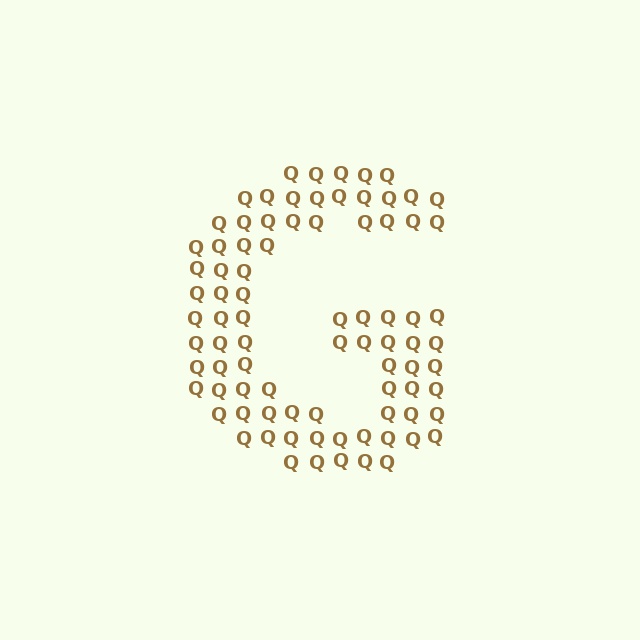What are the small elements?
The small elements are letter Q's.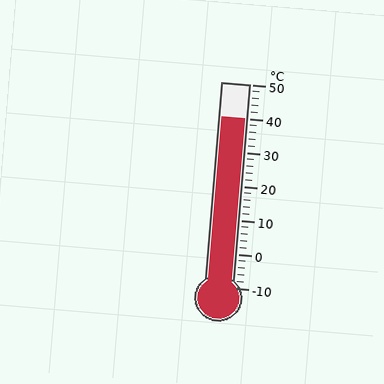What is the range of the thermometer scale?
The thermometer scale ranges from -10°C to 50°C.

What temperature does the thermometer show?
The thermometer shows approximately 40°C.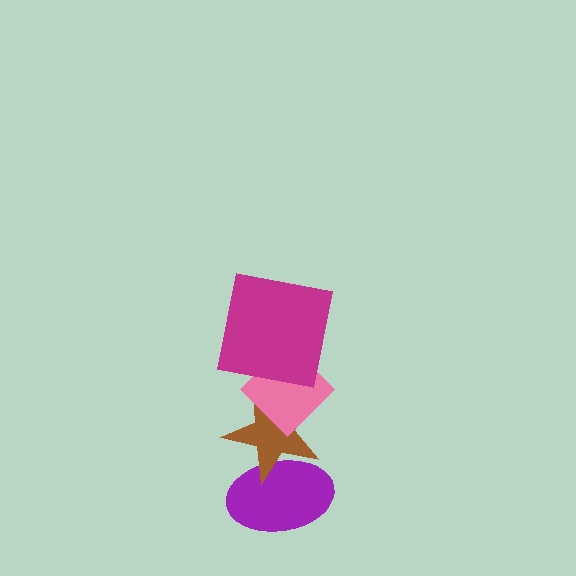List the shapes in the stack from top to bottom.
From top to bottom: the magenta square, the pink diamond, the brown star, the purple ellipse.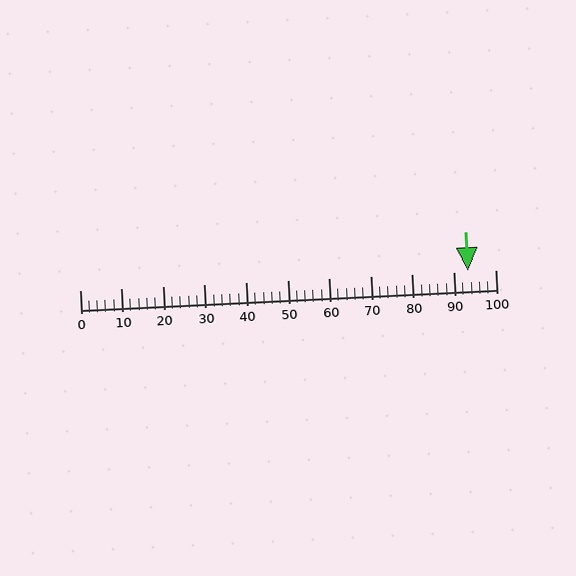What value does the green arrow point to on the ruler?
The green arrow points to approximately 93.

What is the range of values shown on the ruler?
The ruler shows values from 0 to 100.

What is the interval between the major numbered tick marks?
The major tick marks are spaced 10 units apart.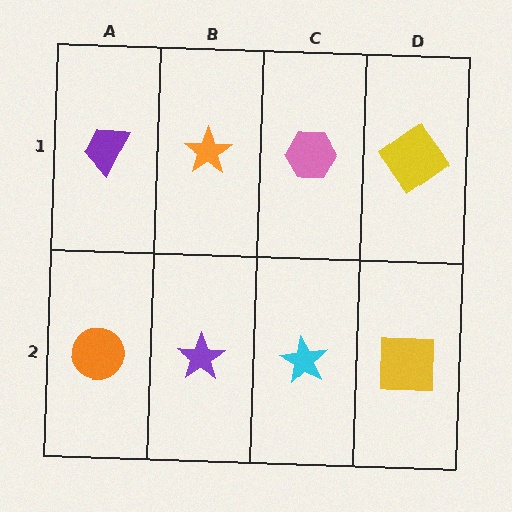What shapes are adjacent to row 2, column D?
A yellow diamond (row 1, column D), a cyan star (row 2, column C).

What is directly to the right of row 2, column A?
A purple star.